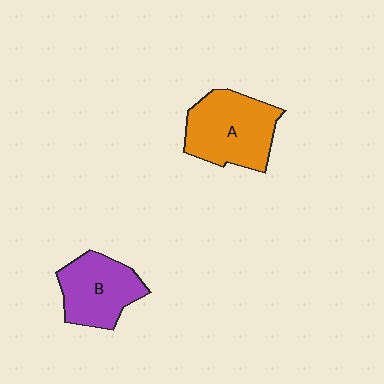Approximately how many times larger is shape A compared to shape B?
Approximately 1.2 times.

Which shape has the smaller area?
Shape B (purple).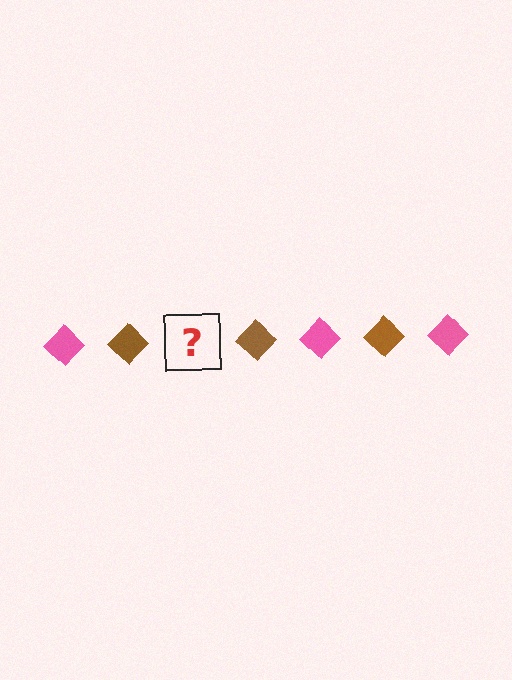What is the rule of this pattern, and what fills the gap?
The rule is that the pattern cycles through pink, brown diamonds. The gap should be filled with a pink diamond.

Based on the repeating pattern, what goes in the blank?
The blank should be a pink diamond.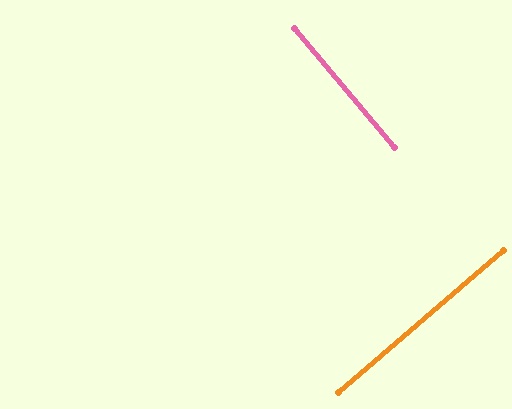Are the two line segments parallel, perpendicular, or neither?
Perpendicular — they meet at approximately 89°.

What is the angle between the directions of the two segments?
Approximately 89 degrees.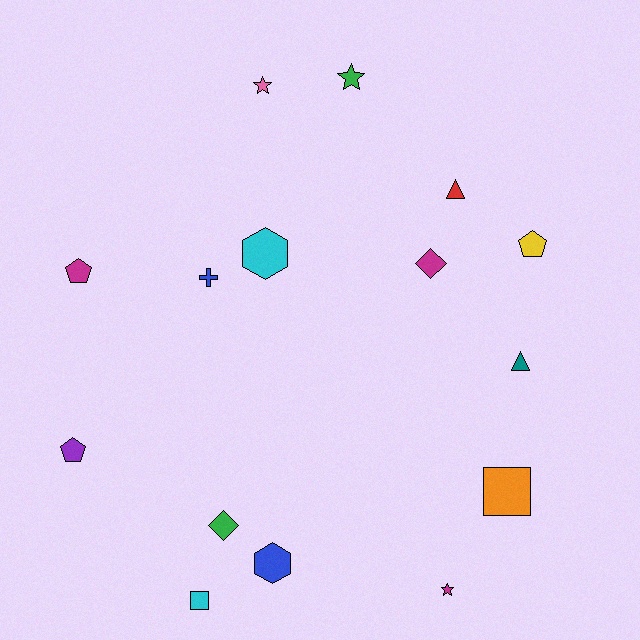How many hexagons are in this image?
There are 2 hexagons.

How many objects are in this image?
There are 15 objects.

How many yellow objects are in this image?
There is 1 yellow object.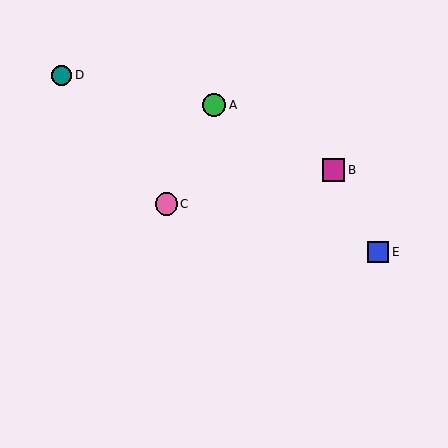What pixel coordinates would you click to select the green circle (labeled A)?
Click at (214, 105) to select the green circle A.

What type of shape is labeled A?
Shape A is a green circle.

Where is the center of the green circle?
The center of the green circle is at (214, 105).